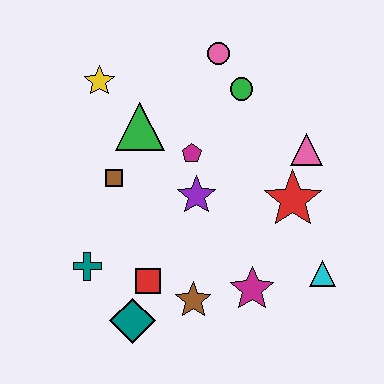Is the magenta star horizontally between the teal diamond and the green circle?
No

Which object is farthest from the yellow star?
The cyan triangle is farthest from the yellow star.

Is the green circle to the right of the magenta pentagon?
Yes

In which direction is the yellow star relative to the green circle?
The yellow star is to the left of the green circle.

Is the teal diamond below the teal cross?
Yes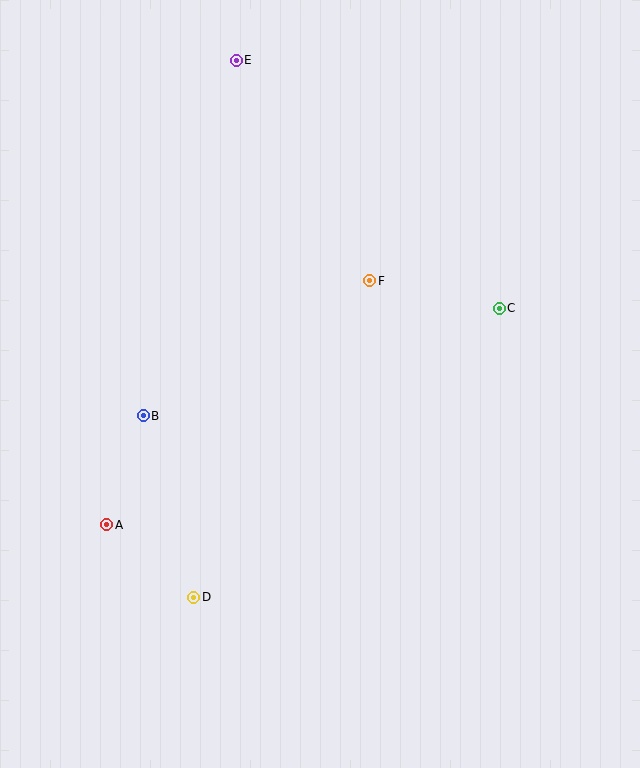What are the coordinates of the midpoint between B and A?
The midpoint between B and A is at (125, 470).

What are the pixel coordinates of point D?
Point D is at (194, 597).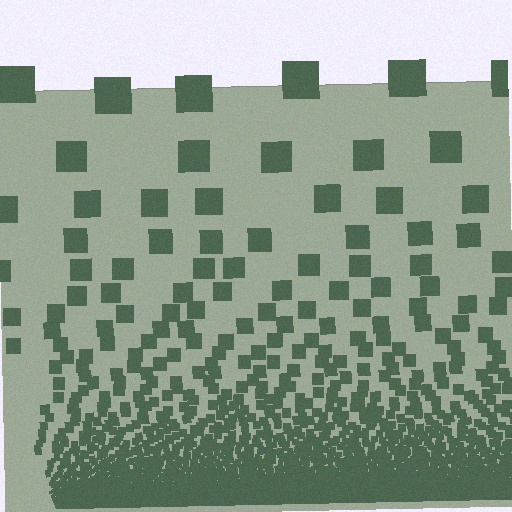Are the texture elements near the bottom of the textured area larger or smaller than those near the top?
Smaller. The gradient is inverted — elements near the bottom are smaller and denser.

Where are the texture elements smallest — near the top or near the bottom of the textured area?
Near the bottom.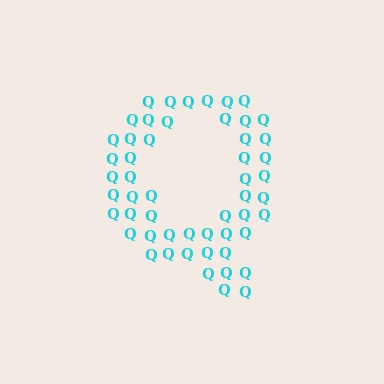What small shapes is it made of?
It is made of small letter Q's.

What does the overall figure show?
The overall figure shows the letter Q.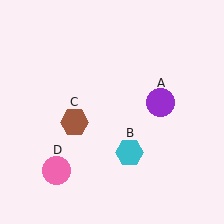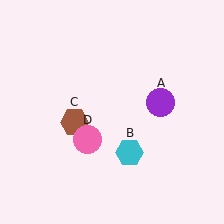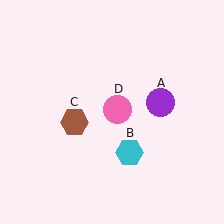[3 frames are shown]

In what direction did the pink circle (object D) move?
The pink circle (object D) moved up and to the right.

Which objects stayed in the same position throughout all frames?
Purple circle (object A) and cyan hexagon (object B) and brown hexagon (object C) remained stationary.